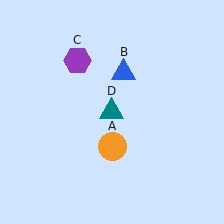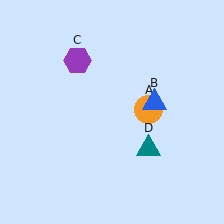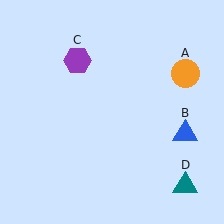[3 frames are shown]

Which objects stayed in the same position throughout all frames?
Purple hexagon (object C) remained stationary.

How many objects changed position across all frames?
3 objects changed position: orange circle (object A), blue triangle (object B), teal triangle (object D).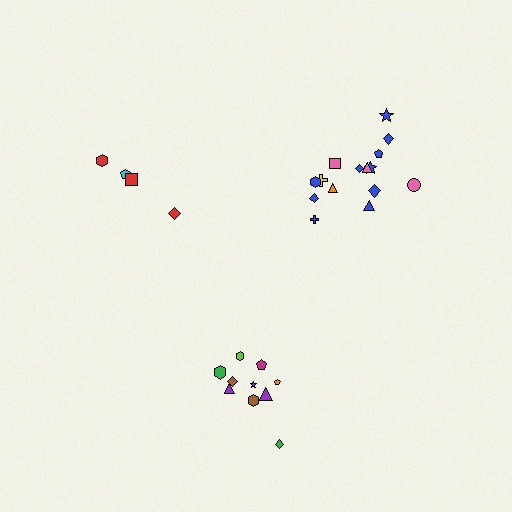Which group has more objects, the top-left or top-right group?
The top-right group.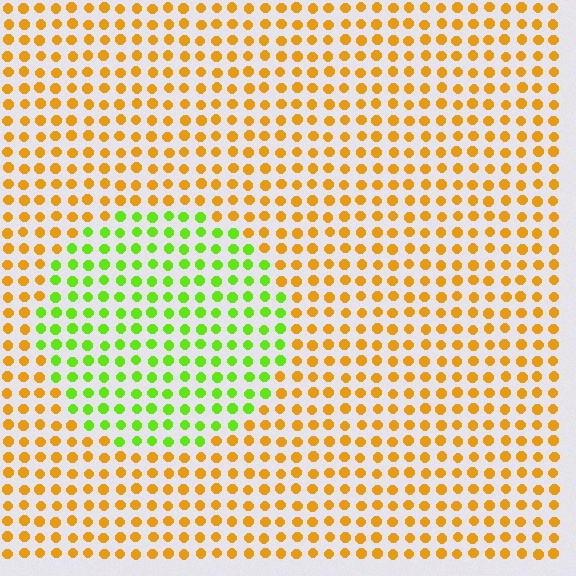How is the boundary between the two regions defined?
The boundary is defined purely by a slight shift in hue (about 60 degrees). Spacing, size, and orientation are identical on both sides.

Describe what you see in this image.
The image is filled with small orange elements in a uniform arrangement. A circle-shaped region is visible where the elements are tinted to a slightly different hue, forming a subtle color boundary.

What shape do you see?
I see a circle.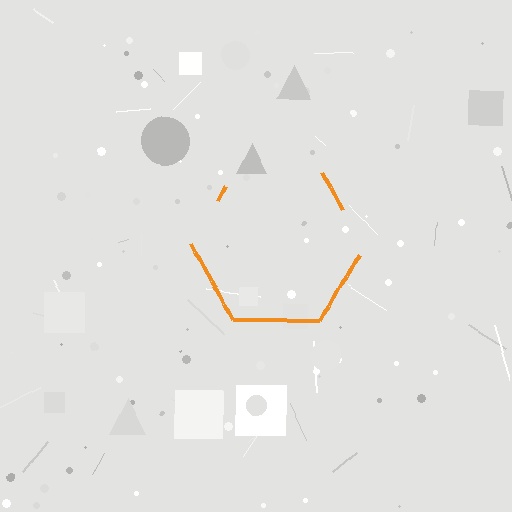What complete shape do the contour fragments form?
The contour fragments form a hexagon.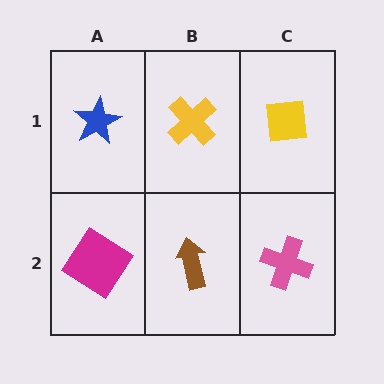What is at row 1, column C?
A yellow square.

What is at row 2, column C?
A pink cross.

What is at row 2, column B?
A brown arrow.